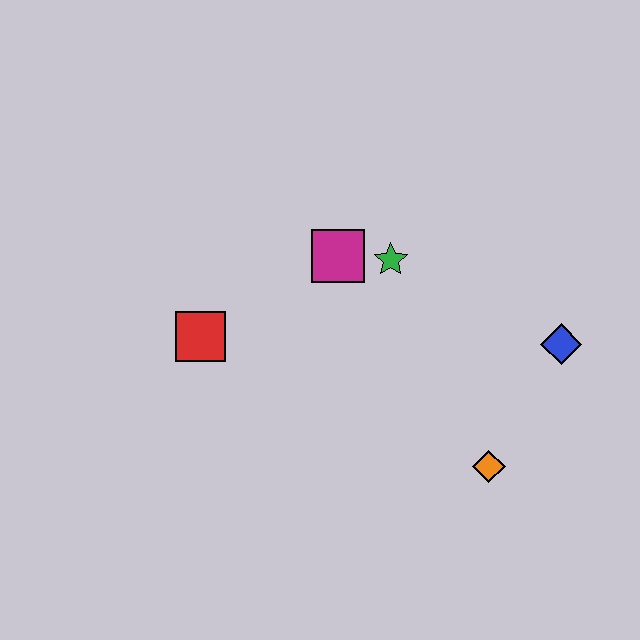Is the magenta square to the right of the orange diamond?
No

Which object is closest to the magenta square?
The green star is closest to the magenta square.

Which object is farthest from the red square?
The blue diamond is farthest from the red square.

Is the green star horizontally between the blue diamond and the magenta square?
Yes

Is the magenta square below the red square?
No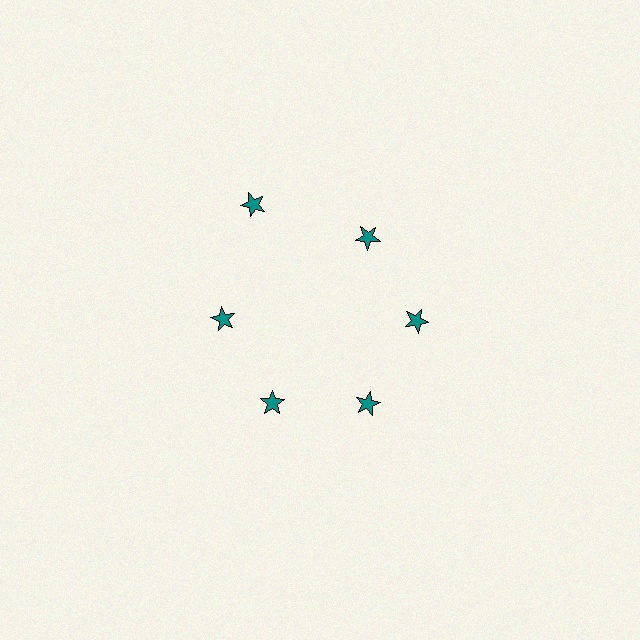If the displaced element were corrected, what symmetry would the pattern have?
It would have 6-fold rotational symmetry — the pattern would map onto itself every 60 degrees.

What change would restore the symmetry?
The symmetry would be restored by moving it inward, back onto the ring so that all 6 stars sit at equal angles and equal distance from the center.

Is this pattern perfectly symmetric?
No. The 6 teal stars are arranged in a ring, but one element near the 11 o'clock position is pushed outward from the center, breaking the 6-fold rotational symmetry.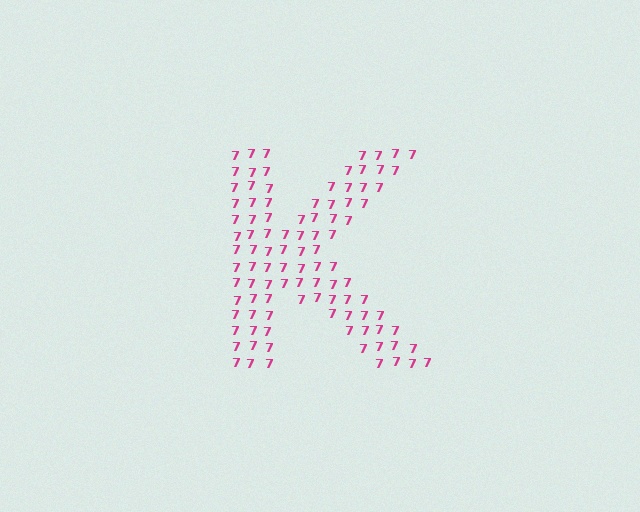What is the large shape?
The large shape is the letter K.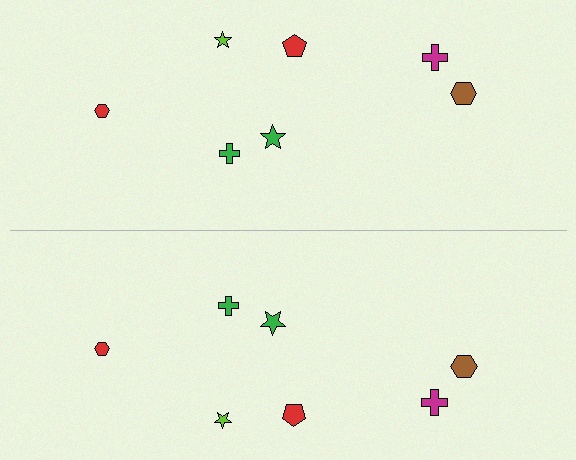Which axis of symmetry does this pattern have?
The pattern has a horizontal axis of symmetry running through the center of the image.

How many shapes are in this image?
There are 14 shapes in this image.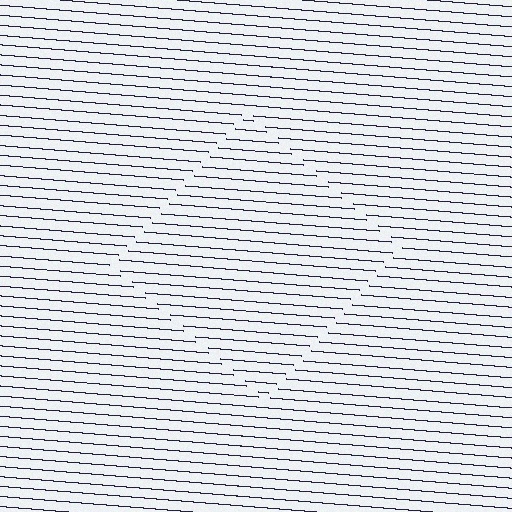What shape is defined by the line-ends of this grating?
An illusory square. The interior of the shape contains the same grating, shifted by half a period — the contour is defined by the phase discontinuity where line-ends from the inner and outer gratings abut.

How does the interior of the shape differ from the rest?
The interior of the shape contains the same grating, shifted by half a period — the contour is defined by the phase discontinuity where line-ends from the inner and outer gratings abut.